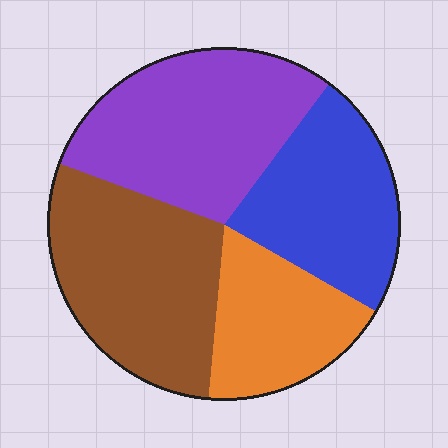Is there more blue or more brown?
Brown.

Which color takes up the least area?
Orange, at roughly 20%.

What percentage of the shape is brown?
Brown covers 29% of the shape.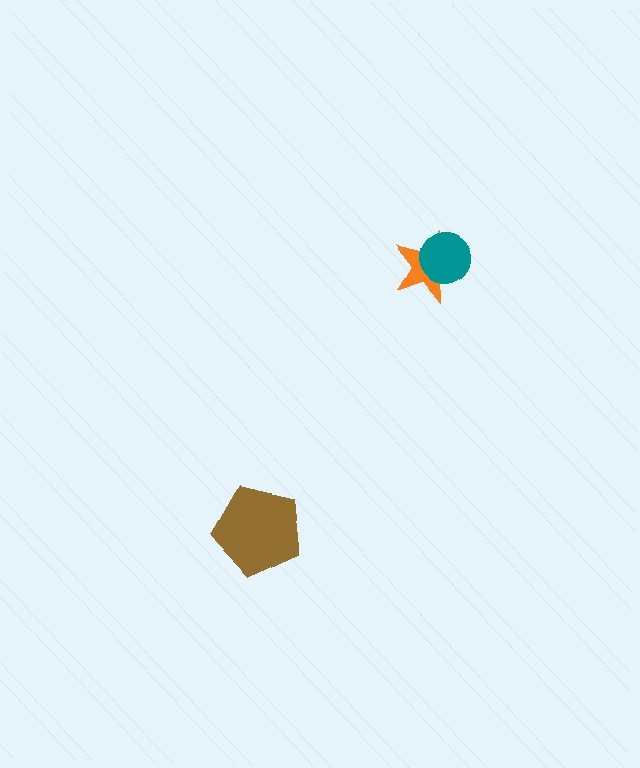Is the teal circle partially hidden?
No, no other shape covers it.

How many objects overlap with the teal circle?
1 object overlaps with the teal circle.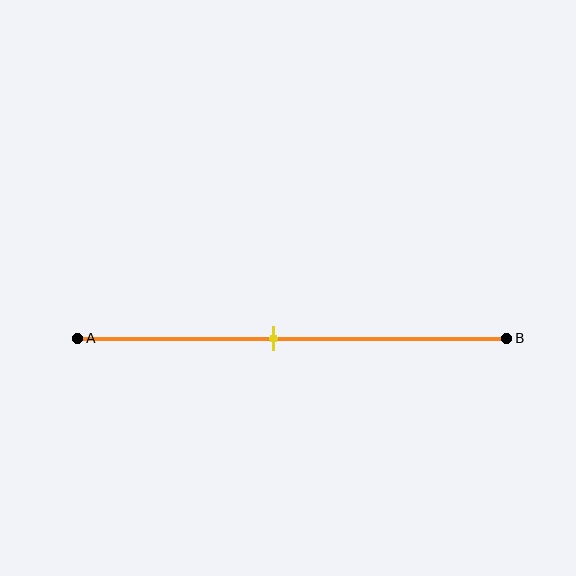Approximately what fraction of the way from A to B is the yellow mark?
The yellow mark is approximately 45% of the way from A to B.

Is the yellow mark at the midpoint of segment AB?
No, the mark is at about 45% from A, not at the 50% midpoint.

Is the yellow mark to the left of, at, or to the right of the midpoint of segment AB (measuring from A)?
The yellow mark is to the left of the midpoint of segment AB.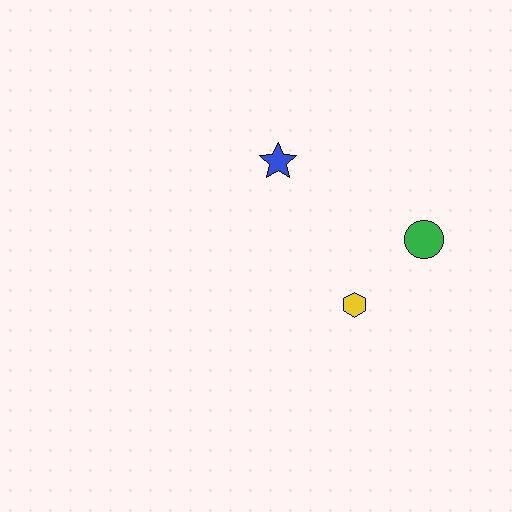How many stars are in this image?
There is 1 star.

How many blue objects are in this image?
There is 1 blue object.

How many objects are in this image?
There are 3 objects.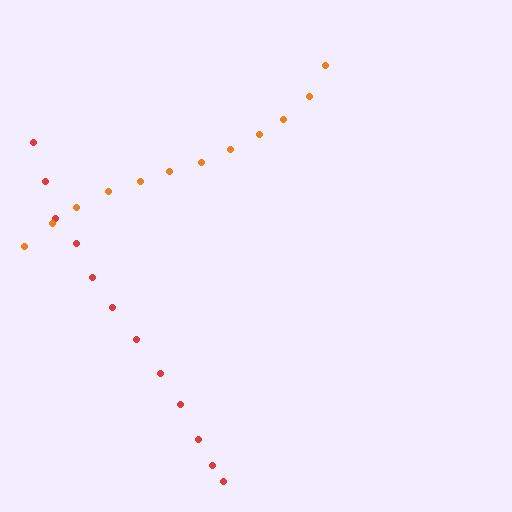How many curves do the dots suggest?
There are 2 distinct paths.